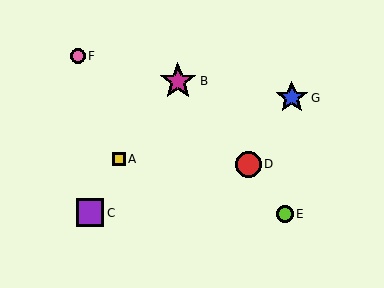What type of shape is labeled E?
Shape E is a lime circle.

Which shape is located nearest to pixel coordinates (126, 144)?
The yellow square (labeled A) at (119, 159) is nearest to that location.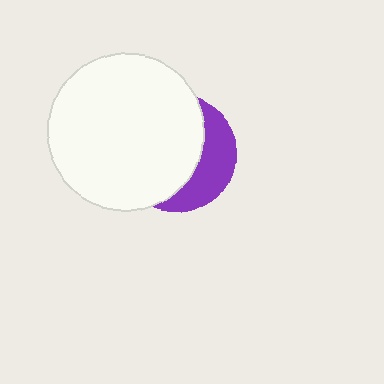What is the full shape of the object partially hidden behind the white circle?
The partially hidden object is a purple circle.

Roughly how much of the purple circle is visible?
A small part of it is visible (roughly 34%).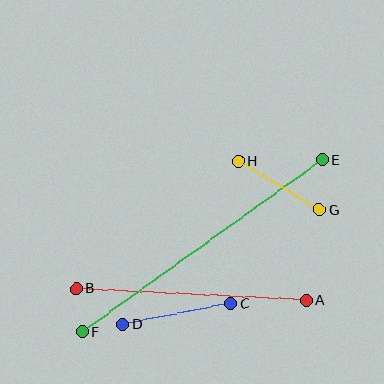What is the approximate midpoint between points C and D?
The midpoint is at approximately (177, 314) pixels.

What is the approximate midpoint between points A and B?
The midpoint is at approximately (191, 295) pixels.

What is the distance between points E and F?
The distance is approximately 296 pixels.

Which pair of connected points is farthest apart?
Points E and F are farthest apart.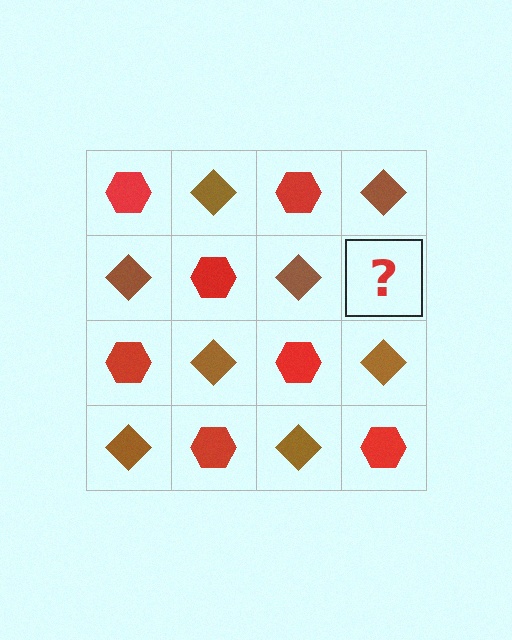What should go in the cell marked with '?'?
The missing cell should contain a red hexagon.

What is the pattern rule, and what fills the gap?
The rule is that it alternates red hexagon and brown diamond in a checkerboard pattern. The gap should be filled with a red hexagon.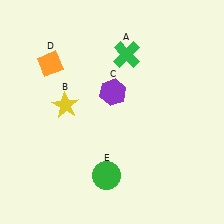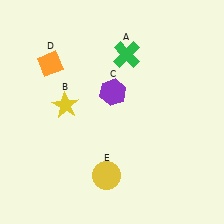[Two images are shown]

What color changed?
The circle (E) changed from green in Image 1 to yellow in Image 2.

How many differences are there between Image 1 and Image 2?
There is 1 difference between the two images.